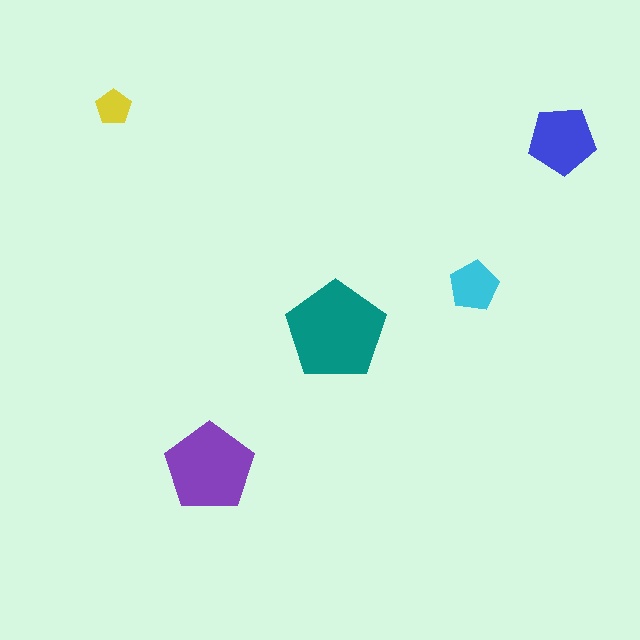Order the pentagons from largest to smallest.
the teal one, the purple one, the blue one, the cyan one, the yellow one.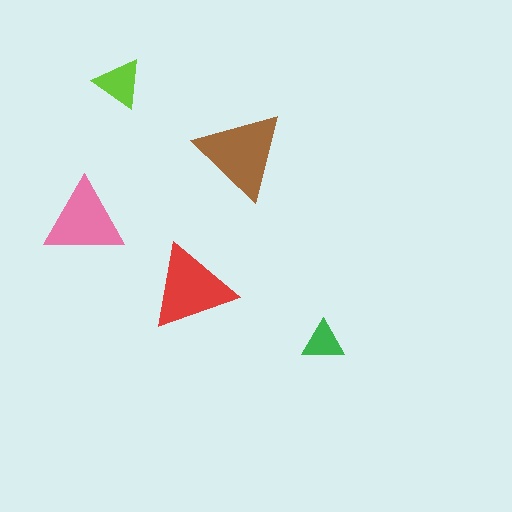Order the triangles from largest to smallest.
the brown one, the red one, the pink one, the lime one, the green one.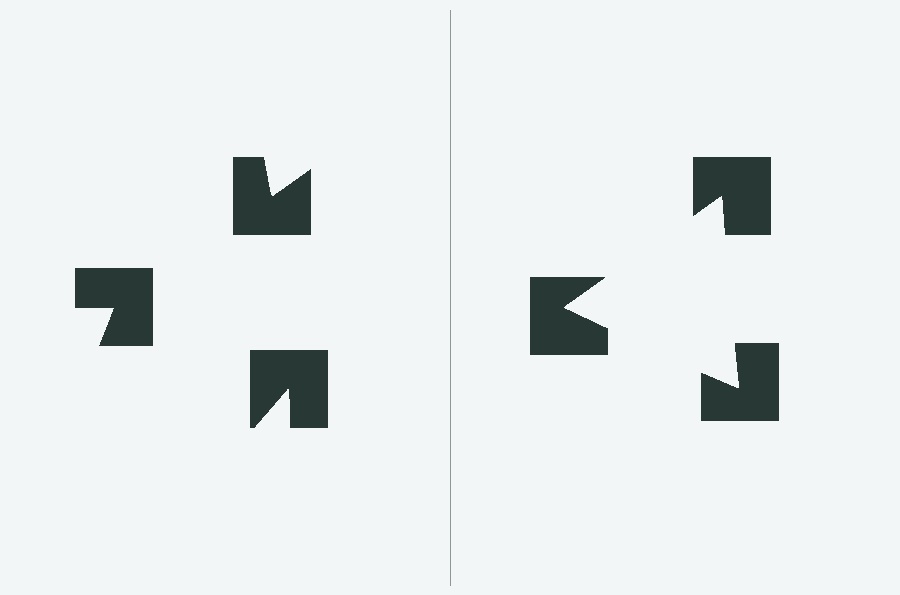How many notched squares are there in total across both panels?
6 — 3 on each side.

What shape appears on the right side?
An illusory triangle.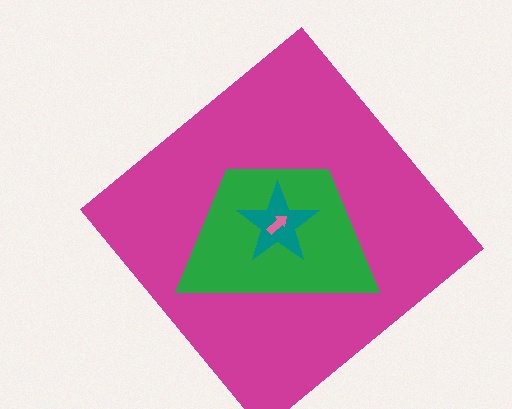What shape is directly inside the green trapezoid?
The teal star.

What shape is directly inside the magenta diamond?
The green trapezoid.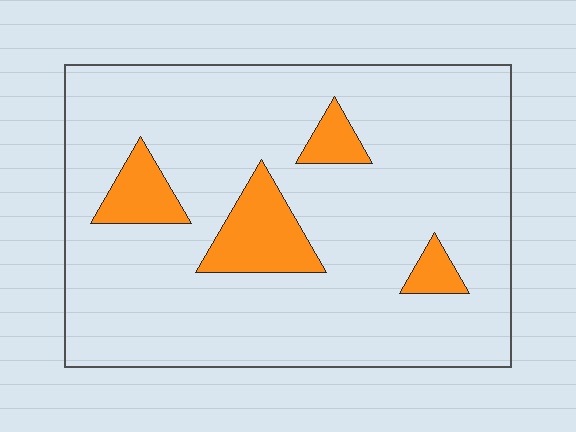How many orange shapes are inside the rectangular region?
4.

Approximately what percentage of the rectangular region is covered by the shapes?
Approximately 15%.